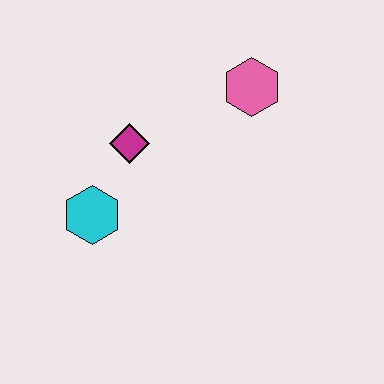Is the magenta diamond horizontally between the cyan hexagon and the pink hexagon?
Yes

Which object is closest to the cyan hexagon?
The magenta diamond is closest to the cyan hexagon.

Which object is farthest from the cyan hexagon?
The pink hexagon is farthest from the cyan hexagon.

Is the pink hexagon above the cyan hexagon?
Yes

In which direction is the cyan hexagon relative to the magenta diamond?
The cyan hexagon is below the magenta diamond.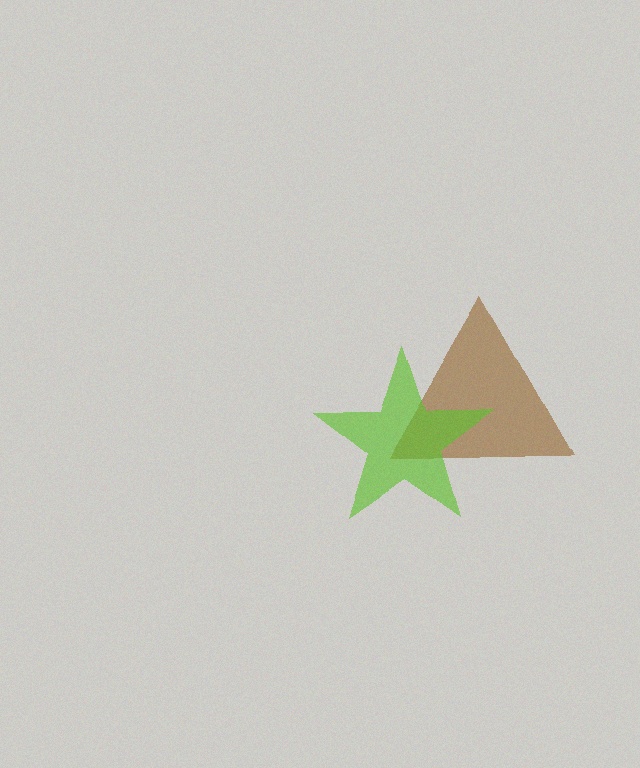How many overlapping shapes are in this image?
There are 2 overlapping shapes in the image.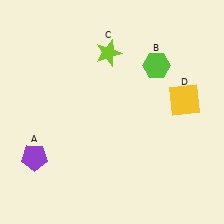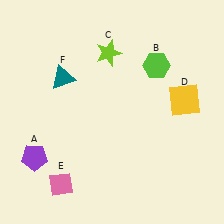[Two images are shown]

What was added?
A pink diamond (E), a teal triangle (F) were added in Image 2.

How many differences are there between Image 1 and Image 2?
There are 2 differences between the two images.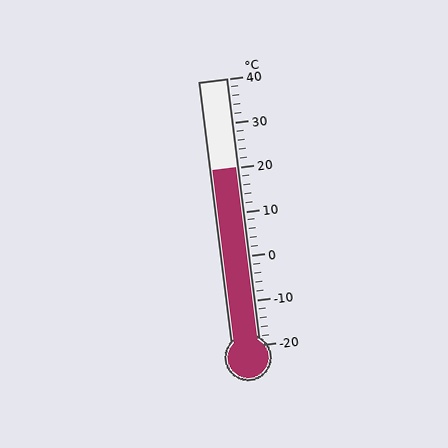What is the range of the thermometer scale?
The thermometer scale ranges from -20°C to 40°C.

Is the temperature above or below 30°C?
The temperature is below 30°C.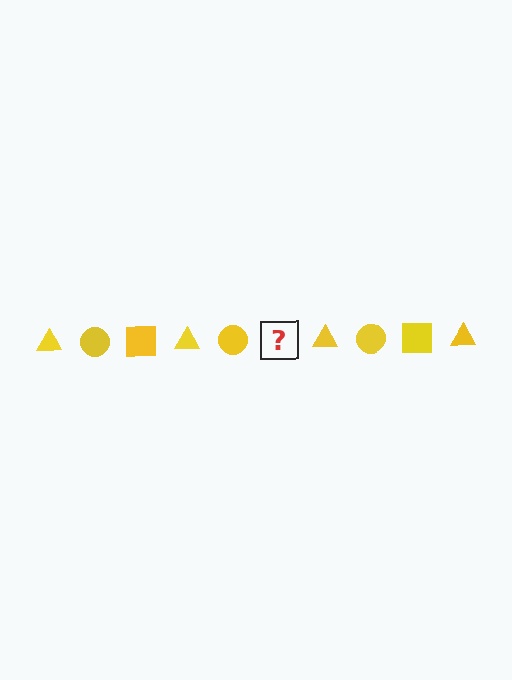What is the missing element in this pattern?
The missing element is a yellow square.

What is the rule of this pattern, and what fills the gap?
The rule is that the pattern cycles through triangle, circle, square shapes in yellow. The gap should be filled with a yellow square.